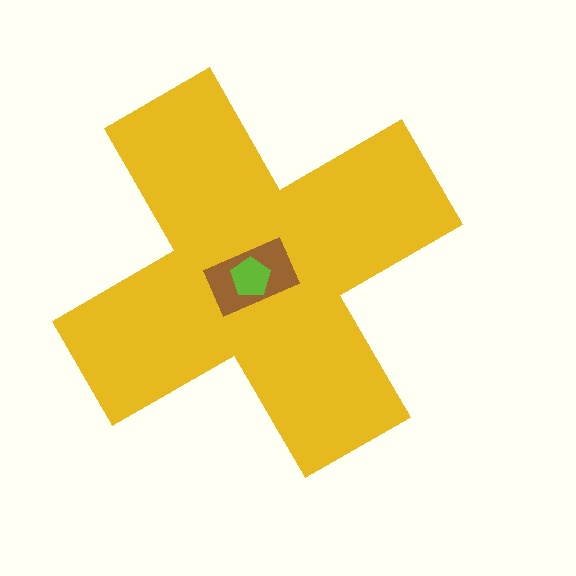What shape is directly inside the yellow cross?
The brown rectangle.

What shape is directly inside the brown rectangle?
The lime pentagon.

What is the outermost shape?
The yellow cross.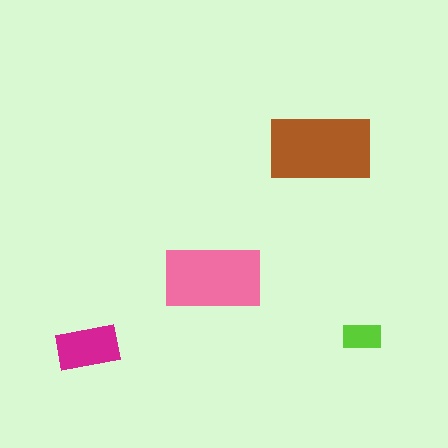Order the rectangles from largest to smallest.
the brown one, the pink one, the magenta one, the lime one.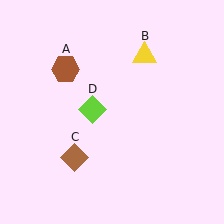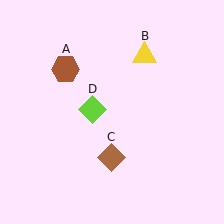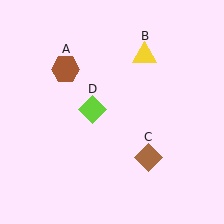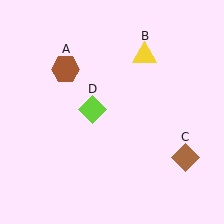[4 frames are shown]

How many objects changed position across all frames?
1 object changed position: brown diamond (object C).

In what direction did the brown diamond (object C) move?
The brown diamond (object C) moved right.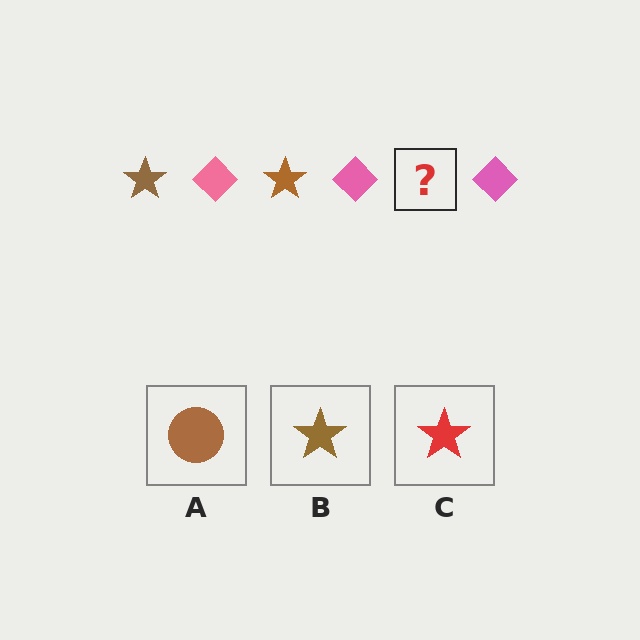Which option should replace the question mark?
Option B.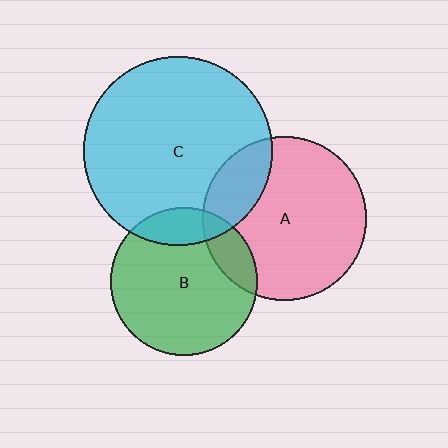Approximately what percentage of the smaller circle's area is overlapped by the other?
Approximately 20%.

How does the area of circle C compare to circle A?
Approximately 1.3 times.